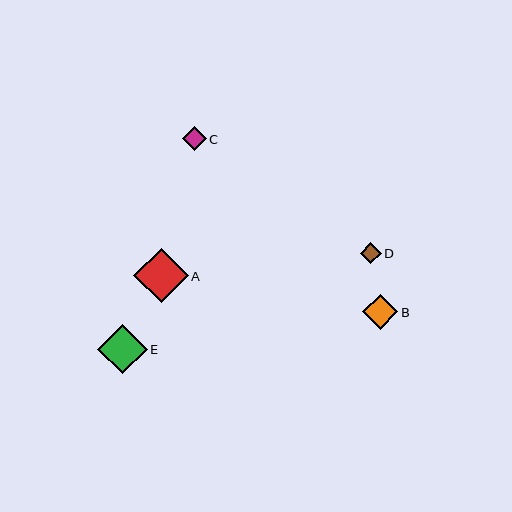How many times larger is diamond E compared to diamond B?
Diamond E is approximately 1.4 times the size of diamond B.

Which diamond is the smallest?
Diamond D is the smallest with a size of approximately 21 pixels.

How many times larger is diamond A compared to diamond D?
Diamond A is approximately 2.6 times the size of diamond D.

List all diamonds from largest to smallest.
From largest to smallest: A, E, B, C, D.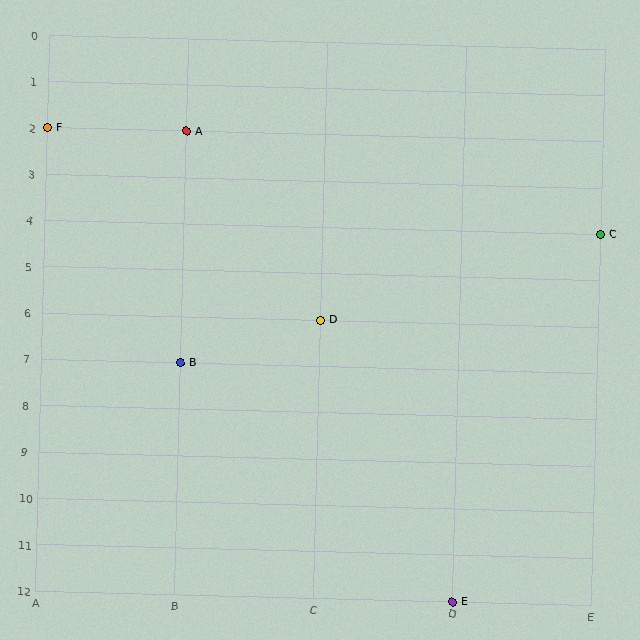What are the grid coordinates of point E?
Point E is at grid coordinates (D, 12).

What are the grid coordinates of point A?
Point A is at grid coordinates (B, 2).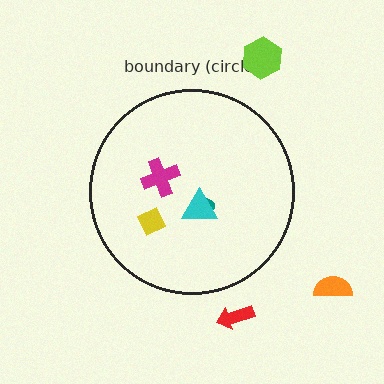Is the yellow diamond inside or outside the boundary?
Inside.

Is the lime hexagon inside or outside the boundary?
Outside.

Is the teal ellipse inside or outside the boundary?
Inside.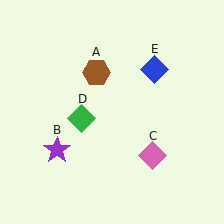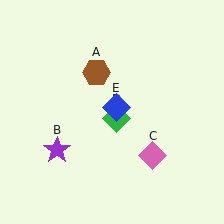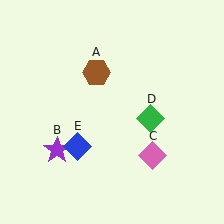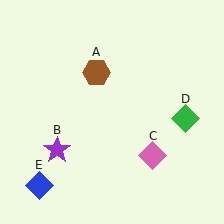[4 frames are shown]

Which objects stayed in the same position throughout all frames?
Brown hexagon (object A) and purple star (object B) and pink diamond (object C) remained stationary.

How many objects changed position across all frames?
2 objects changed position: green diamond (object D), blue diamond (object E).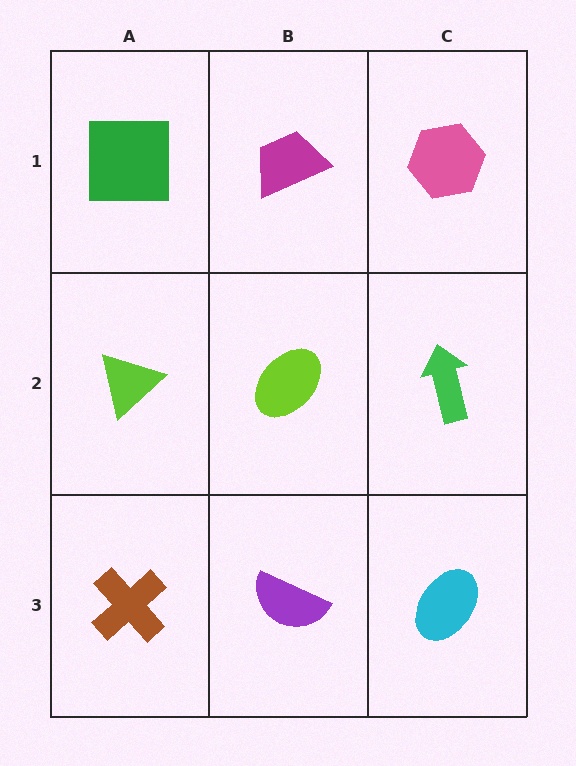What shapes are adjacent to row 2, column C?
A pink hexagon (row 1, column C), a cyan ellipse (row 3, column C), a lime ellipse (row 2, column B).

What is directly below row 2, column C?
A cyan ellipse.